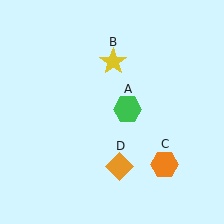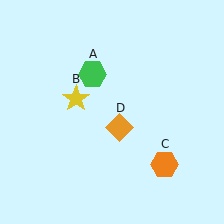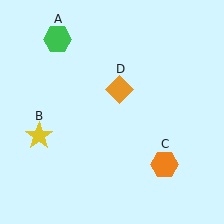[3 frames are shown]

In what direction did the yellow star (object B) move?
The yellow star (object B) moved down and to the left.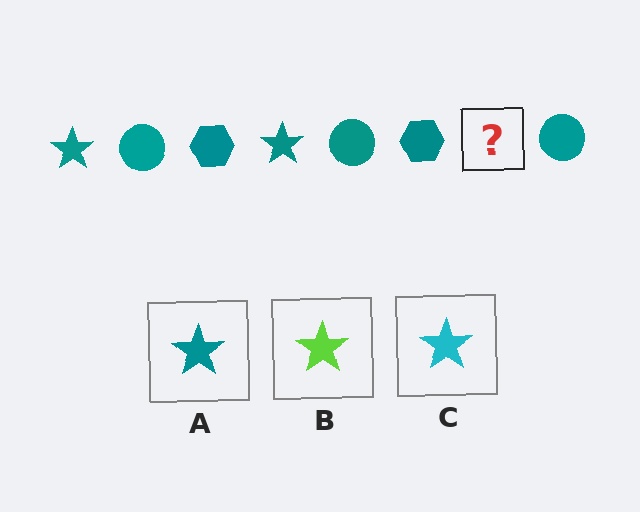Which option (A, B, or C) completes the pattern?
A.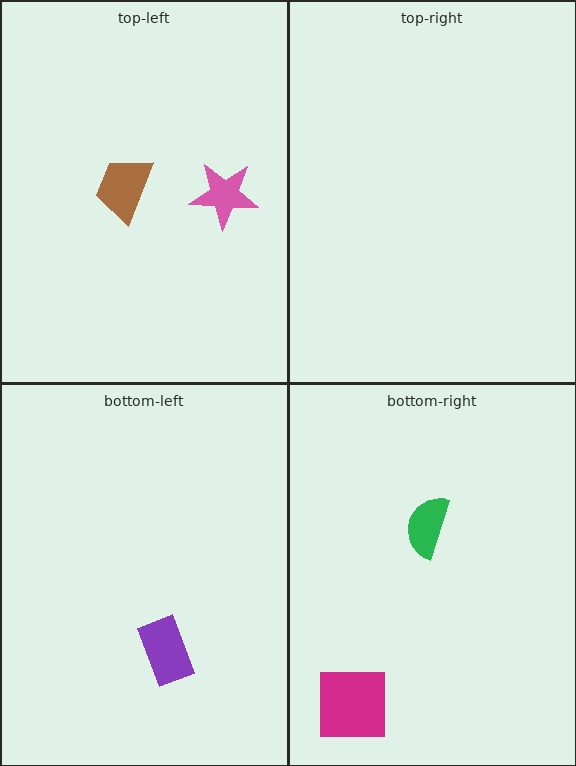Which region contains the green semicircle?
The bottom-right region.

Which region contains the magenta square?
The bottom-right region.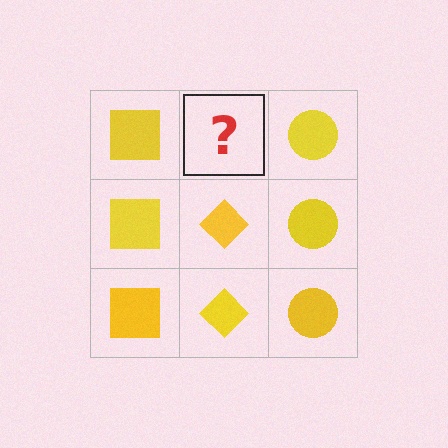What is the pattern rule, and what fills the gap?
The rule is that each column has a consistent shape. The gap should be filled with a yellow diamond.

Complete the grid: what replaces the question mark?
The question mark should be replaced with a yellow diamond.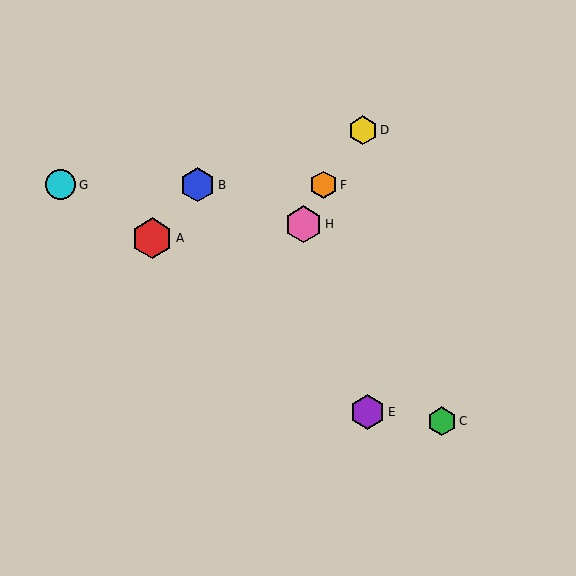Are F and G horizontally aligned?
Yes, both are at y≈185.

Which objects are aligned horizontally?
Objects B, F, G are aligned horizontally.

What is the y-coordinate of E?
Object E is at y≈412.